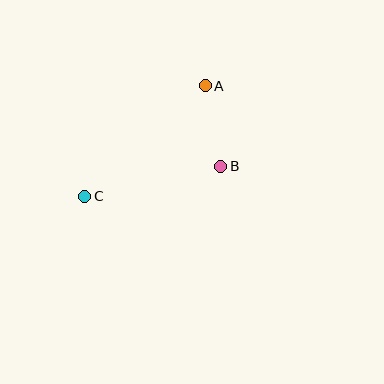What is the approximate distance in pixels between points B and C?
The distance between B and C is approximately 139 pixels.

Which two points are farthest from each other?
Points A and C are farthest from each other.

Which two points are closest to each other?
Points A and B are closest to each other.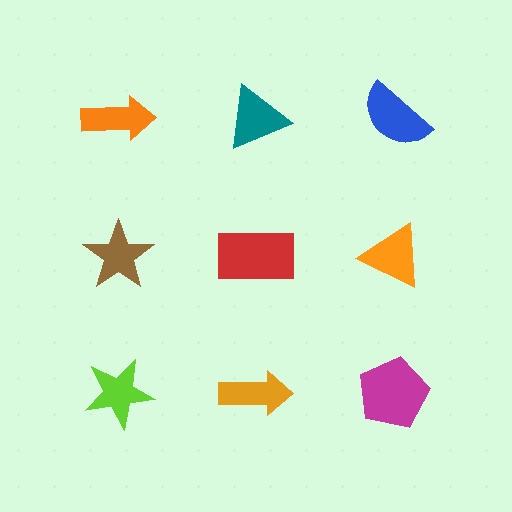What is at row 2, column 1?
A brown star.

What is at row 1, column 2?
A teal triangle.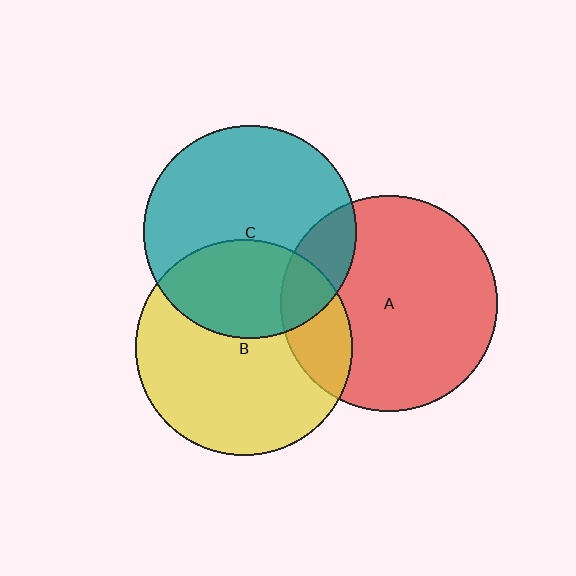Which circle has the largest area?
Circle A (red).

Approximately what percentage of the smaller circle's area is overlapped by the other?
Approximately 35%.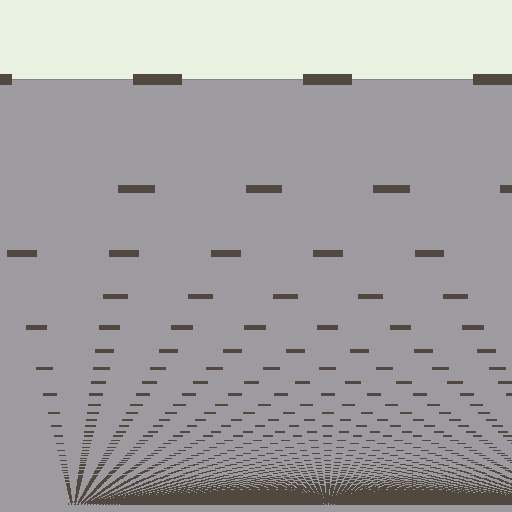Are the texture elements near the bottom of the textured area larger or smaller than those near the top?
Smaller. The gradient is inverted — elements near the bottom are smaller and denser.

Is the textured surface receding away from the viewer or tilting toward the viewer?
The surface appears to tilt toward the viewer. Texture elements get larger and sparser toward the top.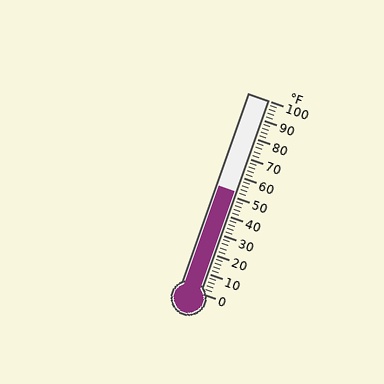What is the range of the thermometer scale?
The thermometer scale ranges from 0°F to 100°F.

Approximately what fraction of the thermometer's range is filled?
The thermometer is filled to approximately 50% of its range.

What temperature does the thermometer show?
The thermometer shows approximately 52°F.